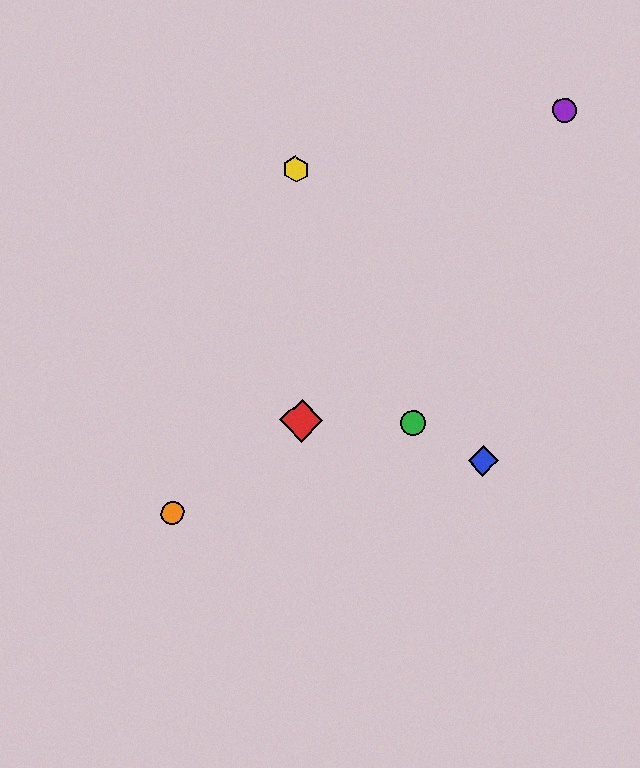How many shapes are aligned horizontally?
2 shapes (the red diamond, the green circle) are aligned horizontally.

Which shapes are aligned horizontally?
The red diamond, the green circle are aligned horizontally.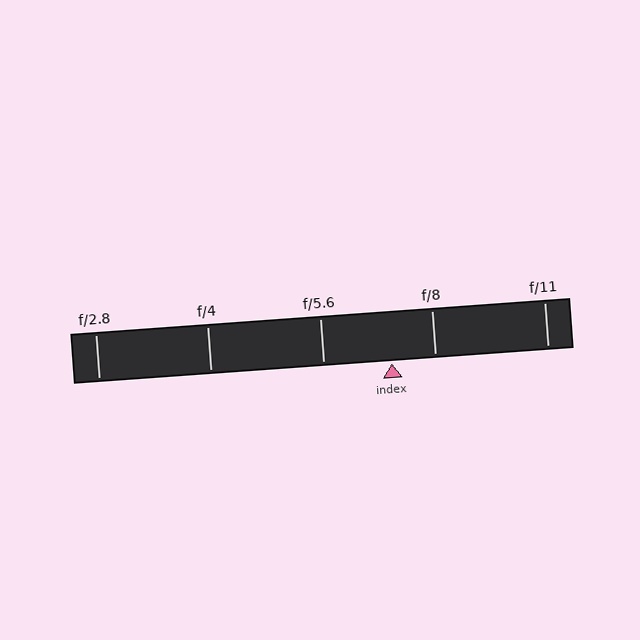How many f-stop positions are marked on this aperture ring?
There are 5 f-stop positions marked.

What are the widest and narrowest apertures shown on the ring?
The widest aperture shown is f/2.8 and the narrowest is f/11.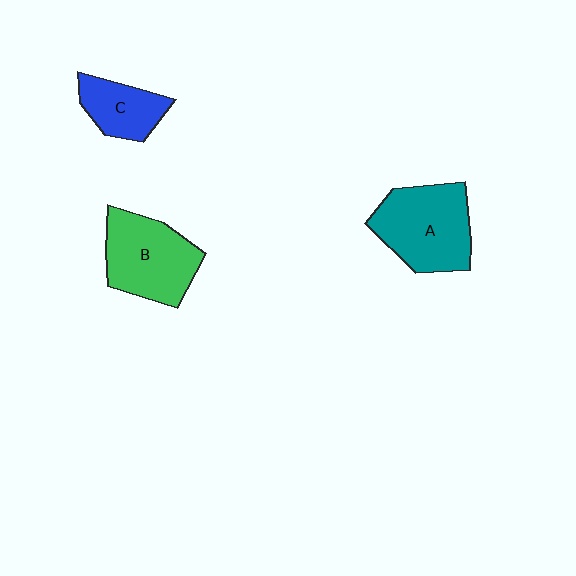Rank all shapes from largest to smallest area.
From largest to smallest: A (teal), B (green), C (blue).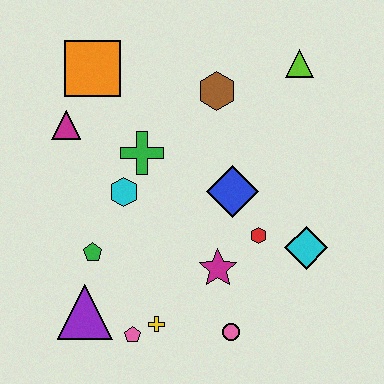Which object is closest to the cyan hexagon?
The green cross is closest to the cyan hexagon.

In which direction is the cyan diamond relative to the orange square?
The cyan diamond is to the right of the orange square.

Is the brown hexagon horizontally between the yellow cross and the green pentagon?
No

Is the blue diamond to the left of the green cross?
No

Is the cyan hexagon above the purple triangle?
Yes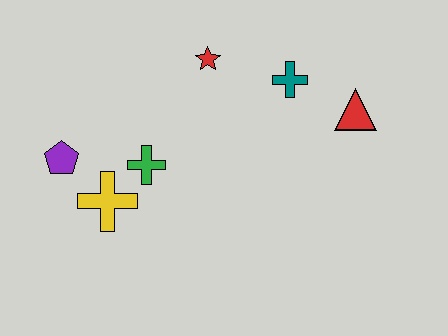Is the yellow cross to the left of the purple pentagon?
No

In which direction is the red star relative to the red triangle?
The red star is to the left of the red triangle.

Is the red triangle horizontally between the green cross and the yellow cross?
No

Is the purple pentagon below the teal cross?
Yes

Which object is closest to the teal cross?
The red triangle is closest to the teal cross.